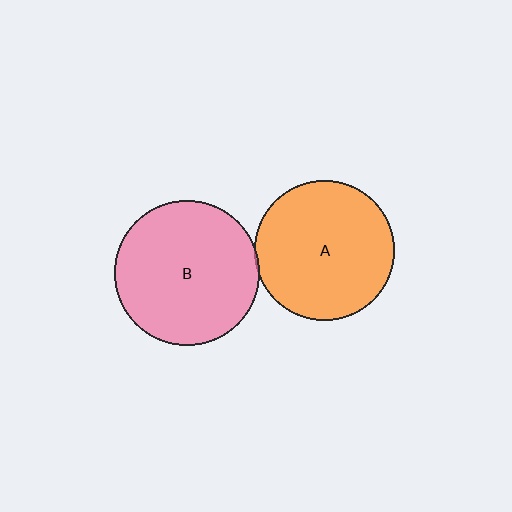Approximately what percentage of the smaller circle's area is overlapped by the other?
Approximately 5%.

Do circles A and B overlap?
Yes.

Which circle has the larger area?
Circle B (pink).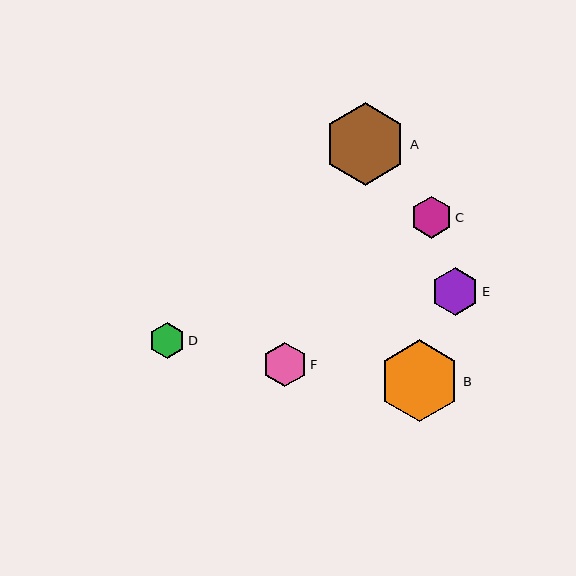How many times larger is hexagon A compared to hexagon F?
Hexagon A is approximately 1.9 times the size of hexagon F.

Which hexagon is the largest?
Hexagon A is the largest with a size of approximately 83 pixels.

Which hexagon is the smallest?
Hexagon D is the smallest with a size of approximately 36 pixels.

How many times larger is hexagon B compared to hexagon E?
Hexagon B is approximately 1.7 times the size of hexagon E.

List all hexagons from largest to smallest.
From largest to smallest: A, B, E, F, C, D.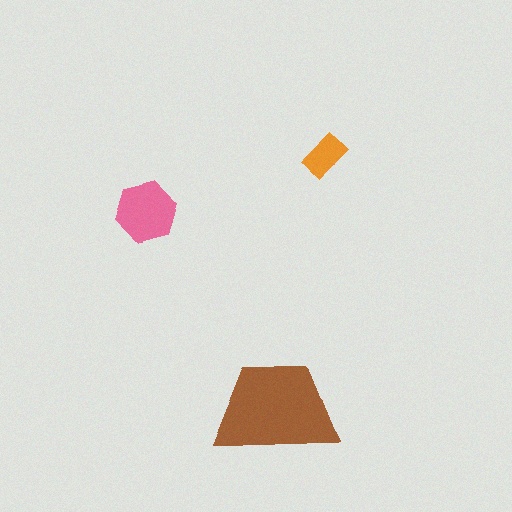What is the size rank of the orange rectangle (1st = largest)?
3rd.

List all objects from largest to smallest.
The brown trapezoid, the pink hexagon, the orange rectangle.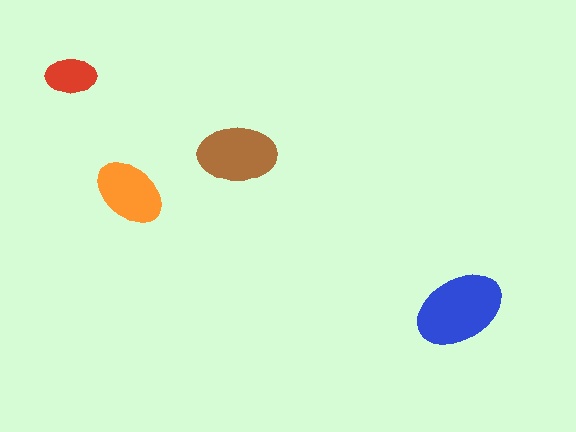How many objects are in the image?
There are 4 objects in the image.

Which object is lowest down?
The blue ellipse is bottommost.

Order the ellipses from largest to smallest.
the blue one, the brown one, the orange one, the red one.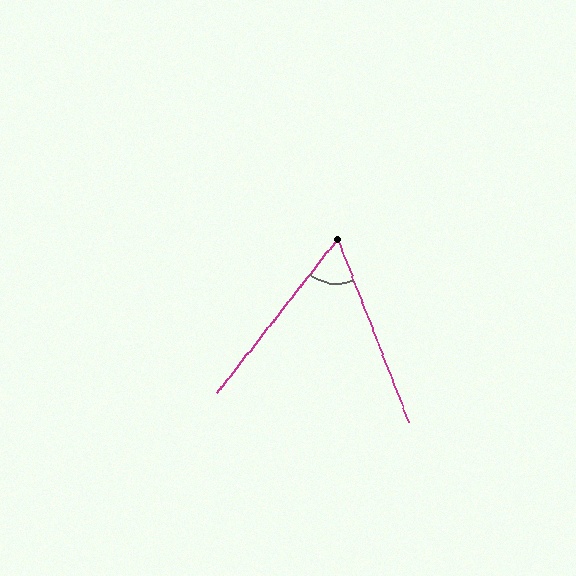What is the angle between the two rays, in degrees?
Approximately 59 degrees.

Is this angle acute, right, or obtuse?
It is acute.